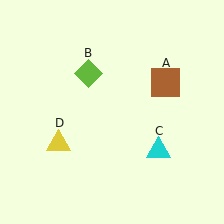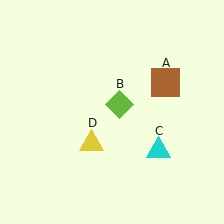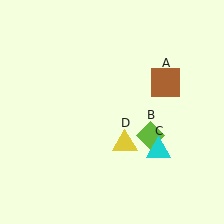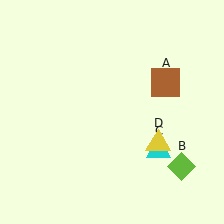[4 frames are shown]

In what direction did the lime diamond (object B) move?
The lime diamond (object B) moved down and to the right.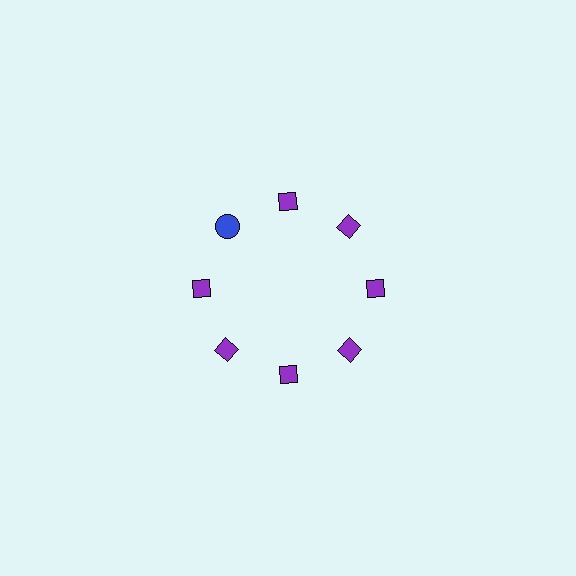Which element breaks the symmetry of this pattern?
The blue circle at roughly the 10 o'clock position breaks the symmetry. All other shapes are purple diamonds.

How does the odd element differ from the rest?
It differs in both color (blue instead of purple) and shape (circle instead of diamond).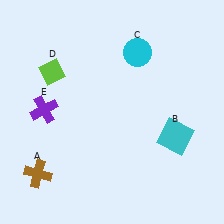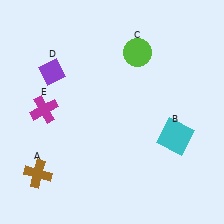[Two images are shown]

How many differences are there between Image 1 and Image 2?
There are 3 differences between the two images.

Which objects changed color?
C changed from cyan to lime. D changed from lime to purple. E changed from purple to magenta.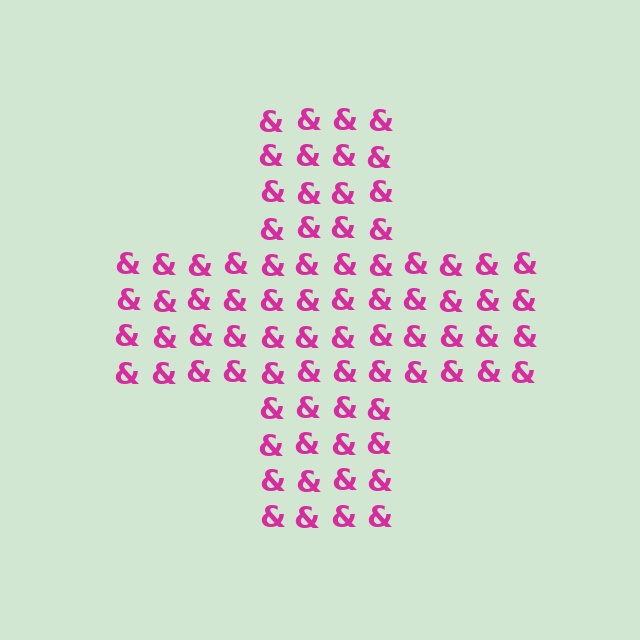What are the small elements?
The small elements are ampersands.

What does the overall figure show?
The overall figure shows a cross.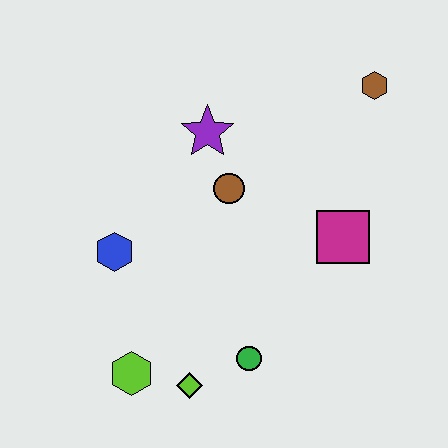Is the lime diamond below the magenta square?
Yes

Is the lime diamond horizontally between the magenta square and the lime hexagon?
Yes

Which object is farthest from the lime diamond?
The brown hexagon is farthest from the lime diamond.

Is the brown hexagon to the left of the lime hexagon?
No